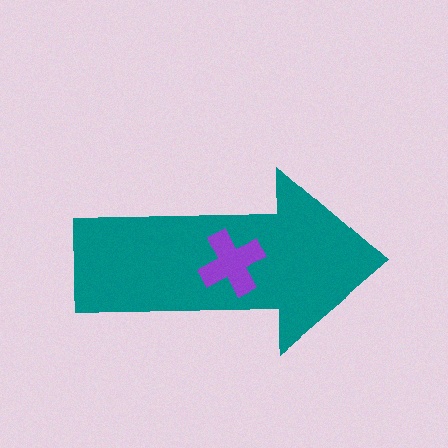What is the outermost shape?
The teal arrow.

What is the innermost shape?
The purple cross.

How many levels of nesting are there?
2.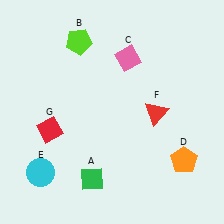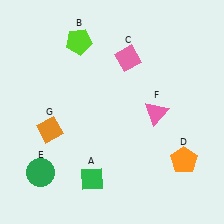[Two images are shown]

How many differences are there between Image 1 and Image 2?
There are 3 differences between the two images.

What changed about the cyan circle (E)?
In Image 1, E is cyan. In Image 2, it changed to green.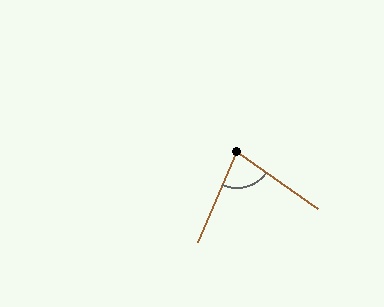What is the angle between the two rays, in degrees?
Approximately 78 degrees.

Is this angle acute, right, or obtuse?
It is acute.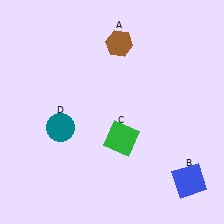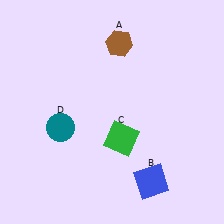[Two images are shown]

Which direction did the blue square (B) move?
The blue square (B) moved left.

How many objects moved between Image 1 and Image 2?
1 object moved between the two images.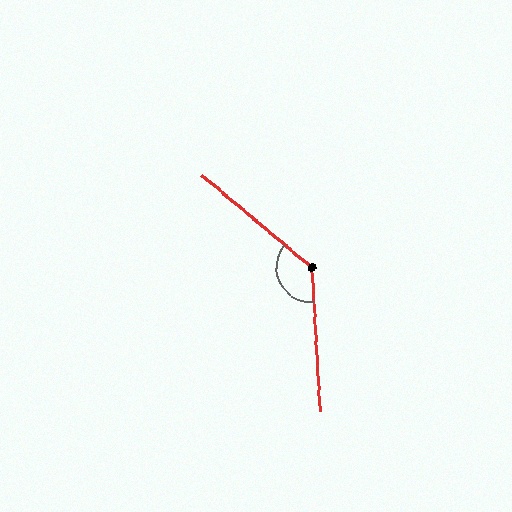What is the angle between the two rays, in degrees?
Approximately 134 degrees.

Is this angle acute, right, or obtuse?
It is obtuse.